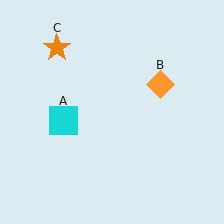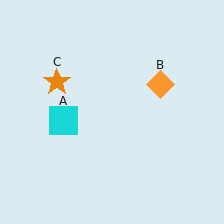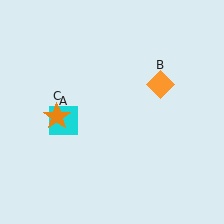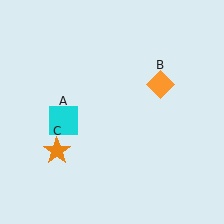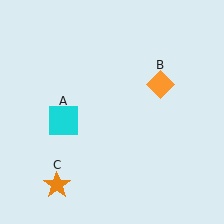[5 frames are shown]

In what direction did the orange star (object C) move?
The orange star (object C) moved down.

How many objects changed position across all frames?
1 object changed position: orange star (object C).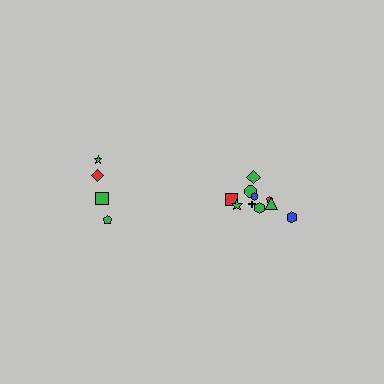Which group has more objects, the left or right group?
The right group.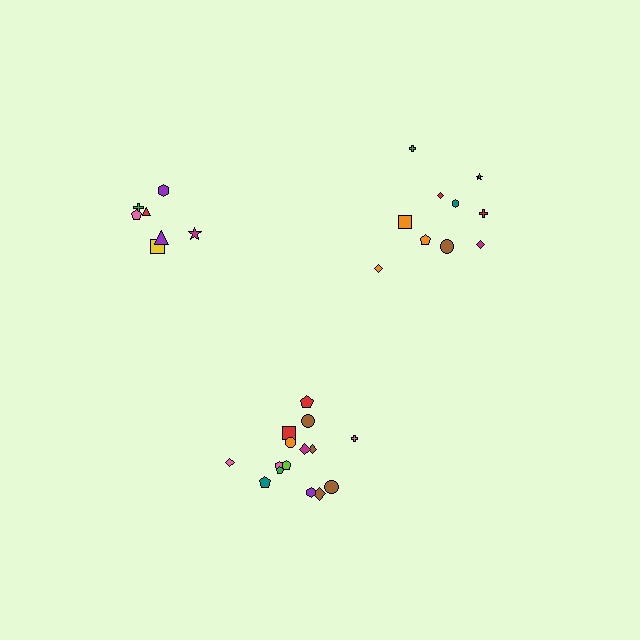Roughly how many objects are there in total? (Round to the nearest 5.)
Roughly 30 objects in total.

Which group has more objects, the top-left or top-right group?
The top-right group.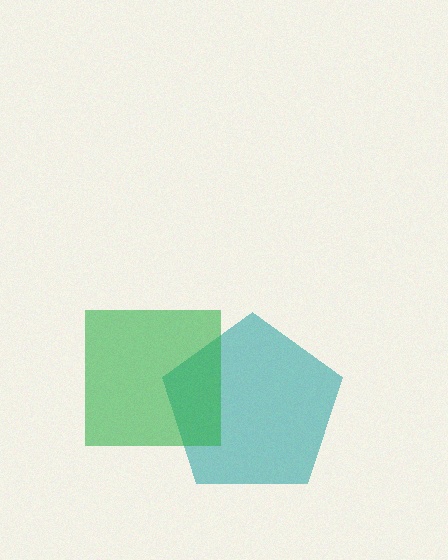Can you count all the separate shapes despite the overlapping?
Yes, there are 2 separate shapes.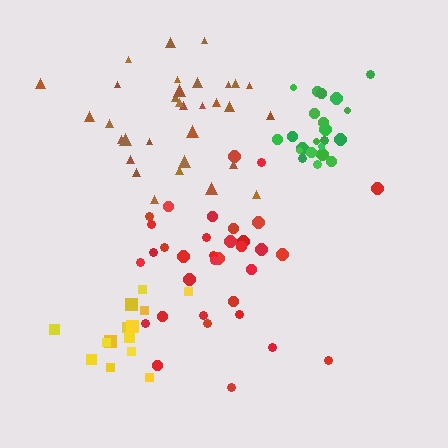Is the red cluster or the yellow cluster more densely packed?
Yellow.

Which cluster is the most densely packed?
Green.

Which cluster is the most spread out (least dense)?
Red.